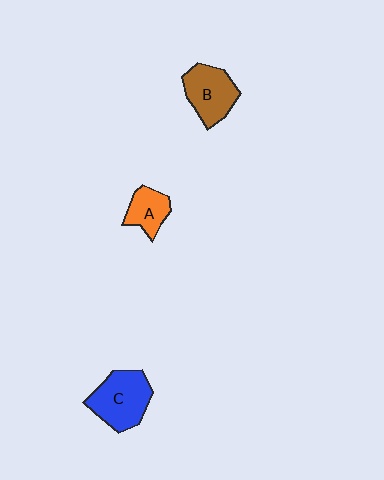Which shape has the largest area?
Shape C (blue).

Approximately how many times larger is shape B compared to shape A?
Approximately 1.5 times.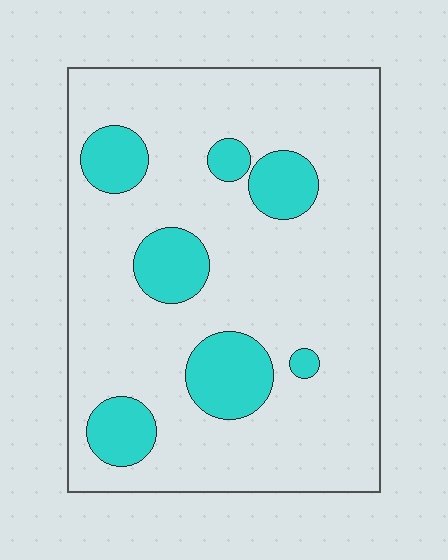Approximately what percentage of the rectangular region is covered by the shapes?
Approximately 20%.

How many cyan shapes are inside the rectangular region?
7.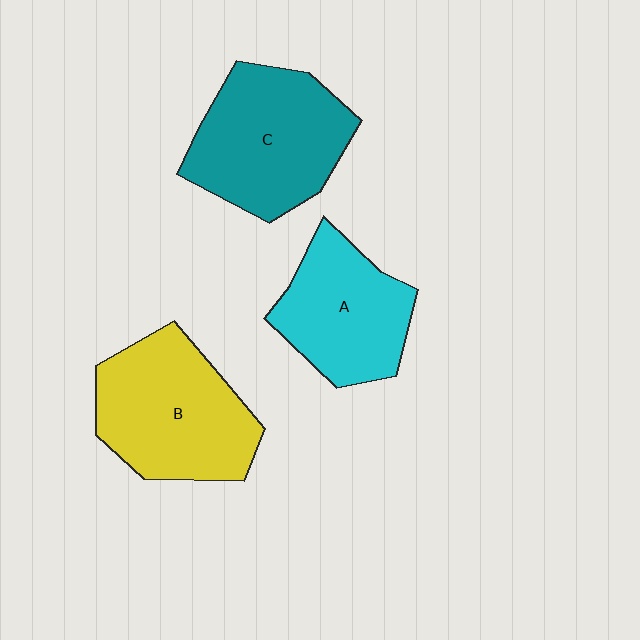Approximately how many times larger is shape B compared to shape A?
Approximately 1.2 times.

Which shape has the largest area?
Shape B (yellow).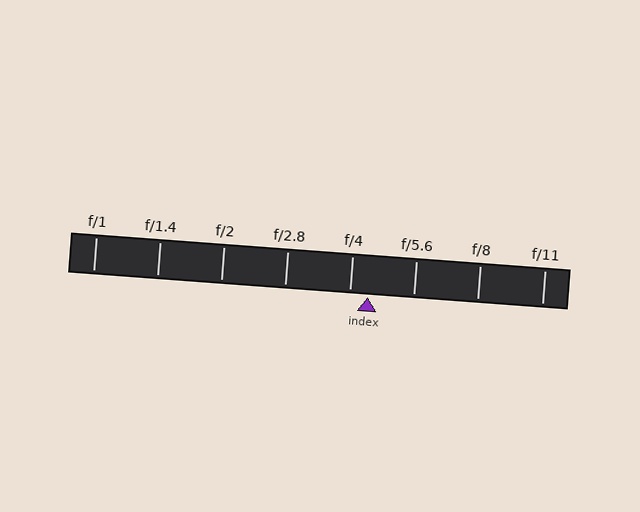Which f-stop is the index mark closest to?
The index mark is closest to f/4.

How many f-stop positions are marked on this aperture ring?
There are 8 f-stop positions marked.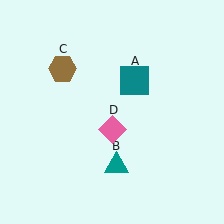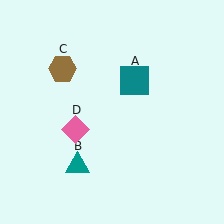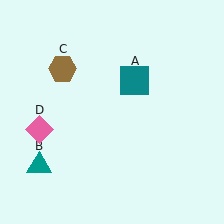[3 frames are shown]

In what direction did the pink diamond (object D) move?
The pink diamond (object D) moved left.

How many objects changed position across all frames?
2 objects changed position: teal triangle (object B), pink diamond (object D).